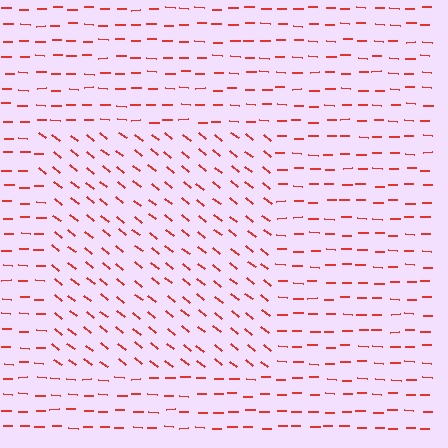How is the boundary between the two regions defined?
The boundary is defined purely by a change in line orientation (approximately 37 degrees difference). All lines are the same color and thickness.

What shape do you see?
I see a rectangle.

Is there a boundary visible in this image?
Yes, there is a texture boundary formed by a change in line orientation.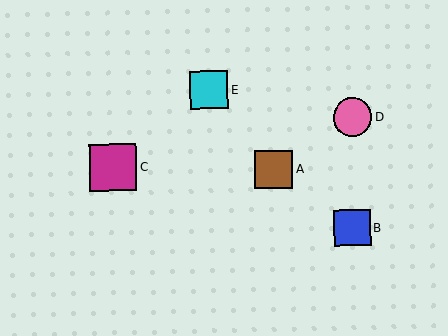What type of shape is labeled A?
Shape A is a brown square.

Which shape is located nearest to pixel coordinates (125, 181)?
The magenta square (labeled C) at (113, 167) is nearest to that location.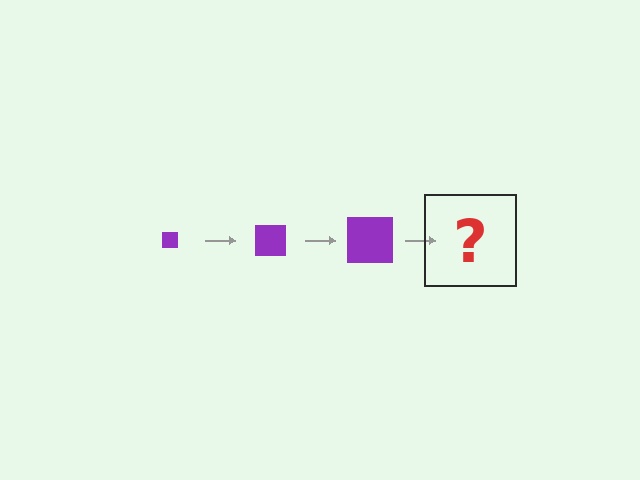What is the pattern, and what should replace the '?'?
The pattern is that the square gets progressively larger each step. The '?' should be a purple square, larger than the previous one.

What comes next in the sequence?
The next element should be a purple square, larger than the previous one.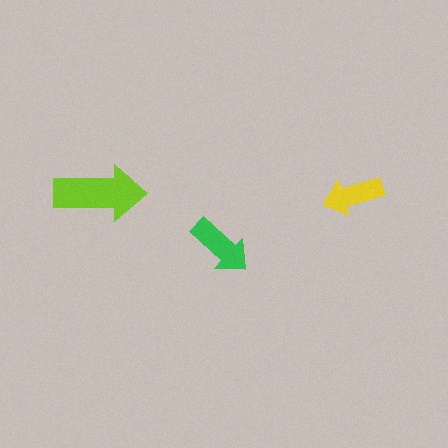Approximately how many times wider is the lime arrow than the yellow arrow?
About 1.5 times wider.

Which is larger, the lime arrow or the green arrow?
The lime one.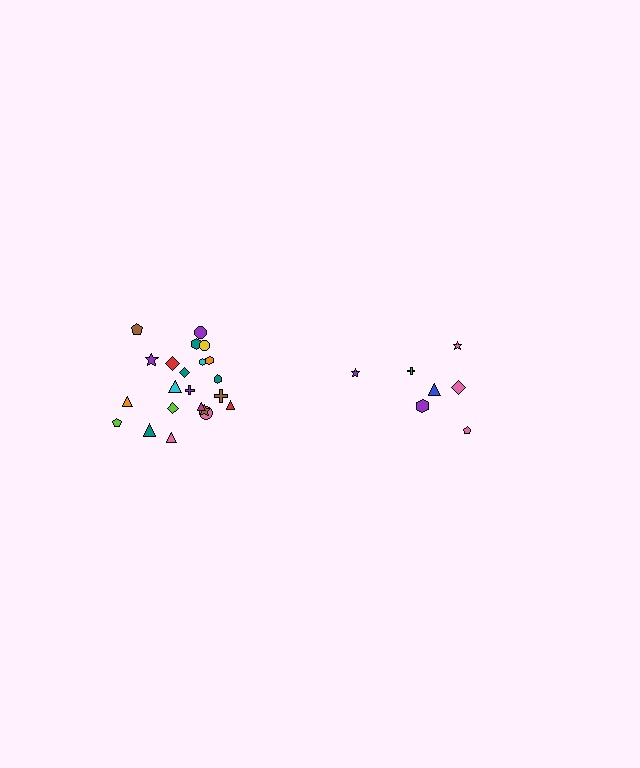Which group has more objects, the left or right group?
The left group.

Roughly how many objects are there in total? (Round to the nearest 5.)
Roughly 30 objects in total.